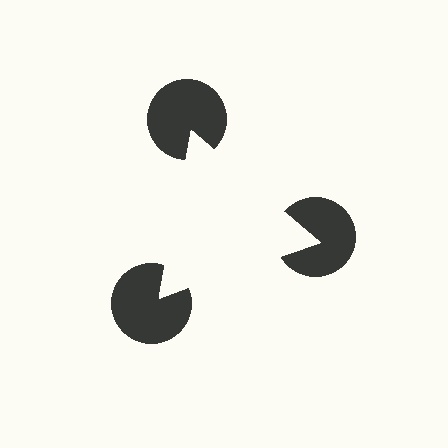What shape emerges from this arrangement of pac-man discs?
An illusory triangle — its edges are inferred from the aligned wedge cuts in the pac-man discs, not physically drawn.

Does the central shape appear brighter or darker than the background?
It typically appears slightly brighter than the background, even though no actual brightness change is drawn.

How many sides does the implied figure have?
3 sides.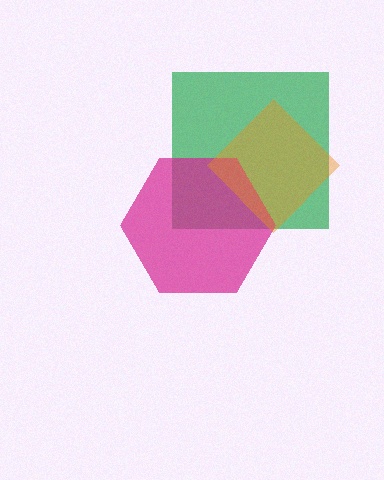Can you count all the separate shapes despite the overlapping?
Yes, there are 3 separate shapes.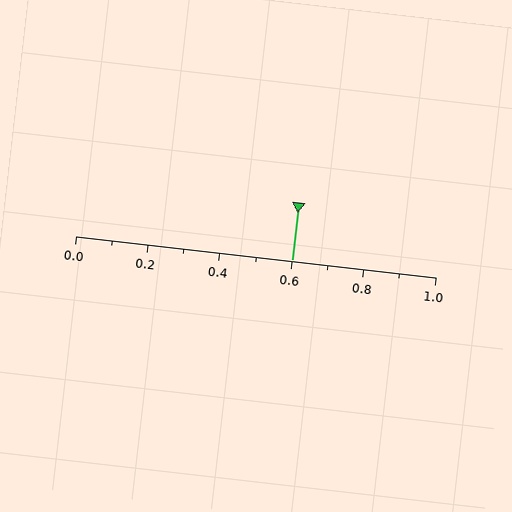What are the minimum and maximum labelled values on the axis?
The axis runs from 0.0 to 1.0.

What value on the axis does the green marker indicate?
The marker indicates approximately 0.6.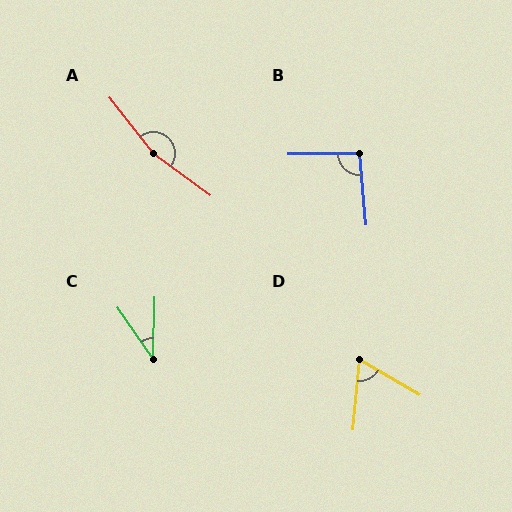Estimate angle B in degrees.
Approximately 95 degrees.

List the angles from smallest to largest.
C (36°), D (65°), B (95°), A (165°).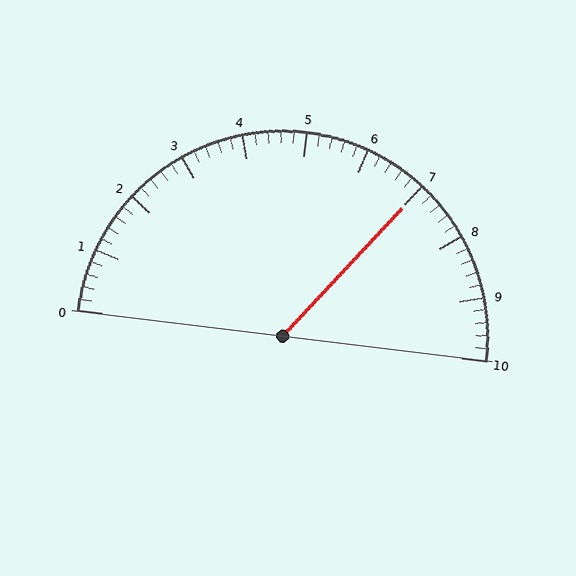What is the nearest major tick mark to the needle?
The nearest major tick mark is 7.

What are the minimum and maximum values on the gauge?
The gauge ranges from 0 to 10.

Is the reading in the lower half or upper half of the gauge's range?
The reading is in the upper half of the range (0 to 10).